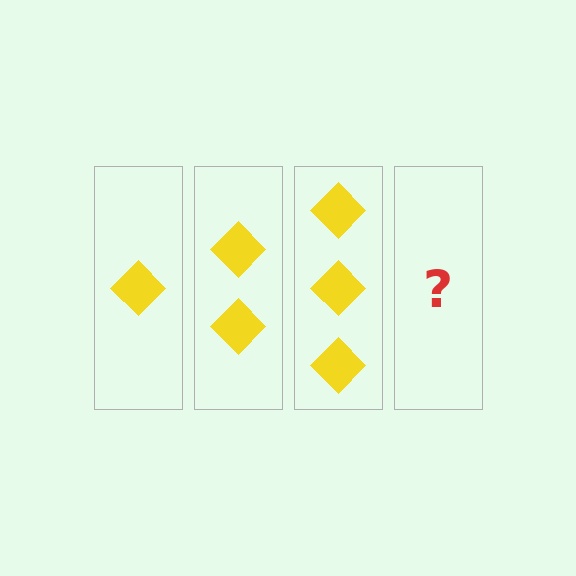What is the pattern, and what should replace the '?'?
The pattern is that each step adds one more diamond. The '?' should be 4 diamonds.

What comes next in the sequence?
The next element should be 4 diamonds.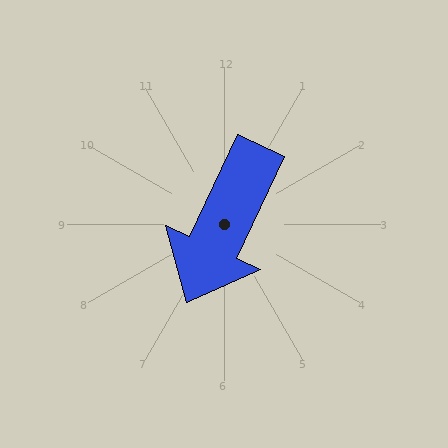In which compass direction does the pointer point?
Southwest.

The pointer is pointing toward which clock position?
Roughly 7 o'clock.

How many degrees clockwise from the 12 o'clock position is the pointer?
Approximately 205 degrees.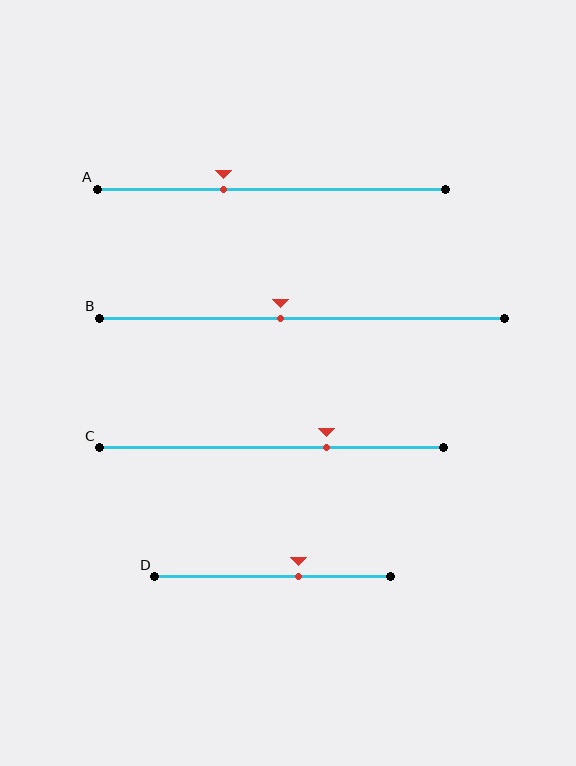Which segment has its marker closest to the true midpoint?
Segment B has its marker closest to the true midpoint.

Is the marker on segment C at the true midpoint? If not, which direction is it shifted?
No, the marker on segment C is shifted to the right by about 16% of the segment length.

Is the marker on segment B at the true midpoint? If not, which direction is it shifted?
No, the marker on segment B is shifted to the left by about 5% of the segment length.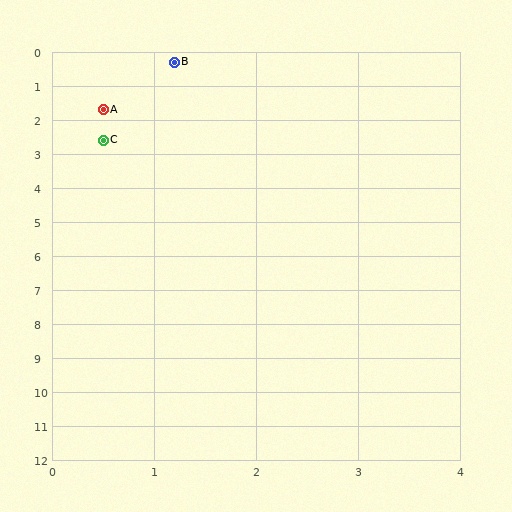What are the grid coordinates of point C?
Point C is at approximately (0.5, 2.6).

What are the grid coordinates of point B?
Point B is at approximately (1.2, 0.3).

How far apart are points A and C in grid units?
Points A and C are about 0.9 grid units apart.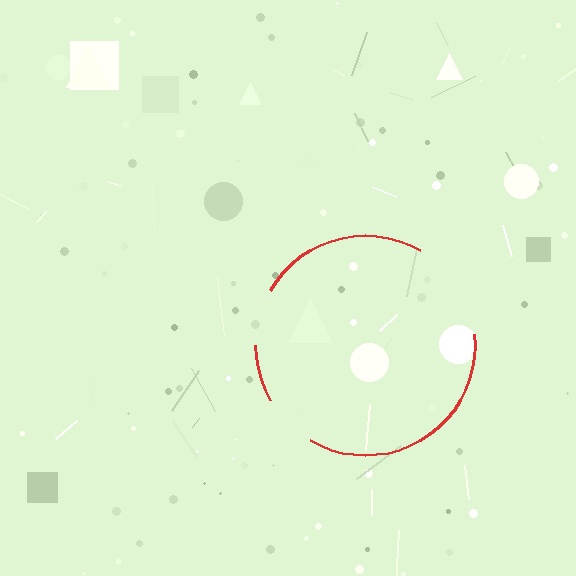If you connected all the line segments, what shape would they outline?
They would outline a circle.